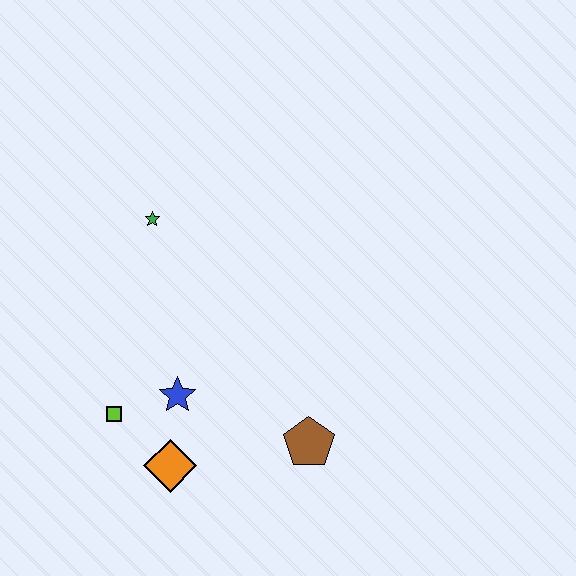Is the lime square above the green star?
No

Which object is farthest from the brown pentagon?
The green star is farthest from the brown pentagon.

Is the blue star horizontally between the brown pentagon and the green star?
Yes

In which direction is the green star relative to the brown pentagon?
The green star is above the brown pentagon.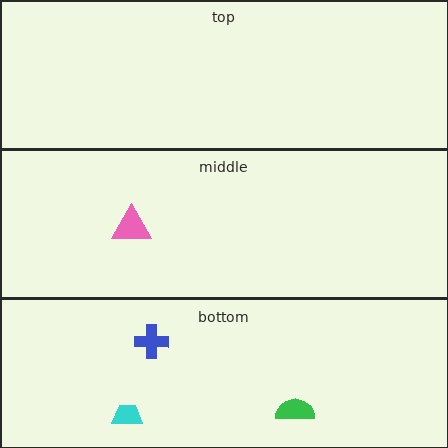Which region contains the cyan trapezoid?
The bottom region.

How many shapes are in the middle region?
1.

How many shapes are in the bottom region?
3.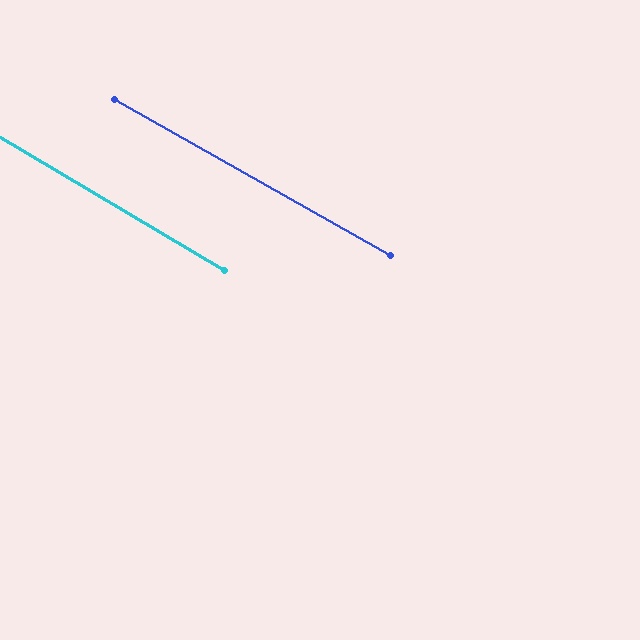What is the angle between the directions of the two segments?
Approximately 1 degree.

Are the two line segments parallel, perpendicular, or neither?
Parallel — their directions differ by only 1.1°.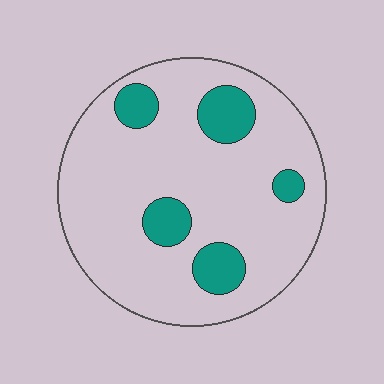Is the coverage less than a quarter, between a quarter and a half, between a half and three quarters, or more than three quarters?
Less than a quarter.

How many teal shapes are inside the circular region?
5.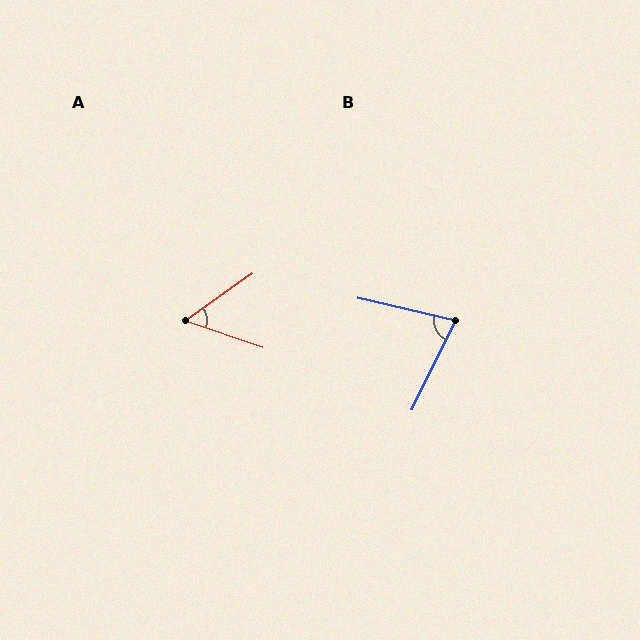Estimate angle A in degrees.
Approximately 54 degrees.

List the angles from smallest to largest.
A (54°), B (77°).